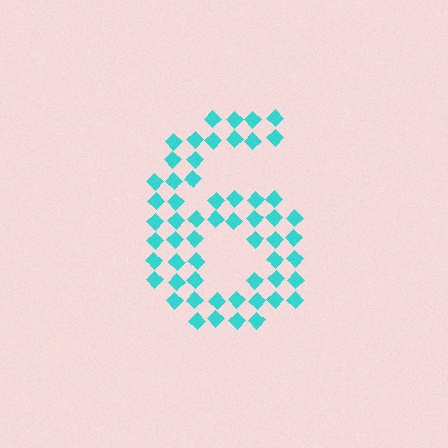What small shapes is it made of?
It is made of small diamonds.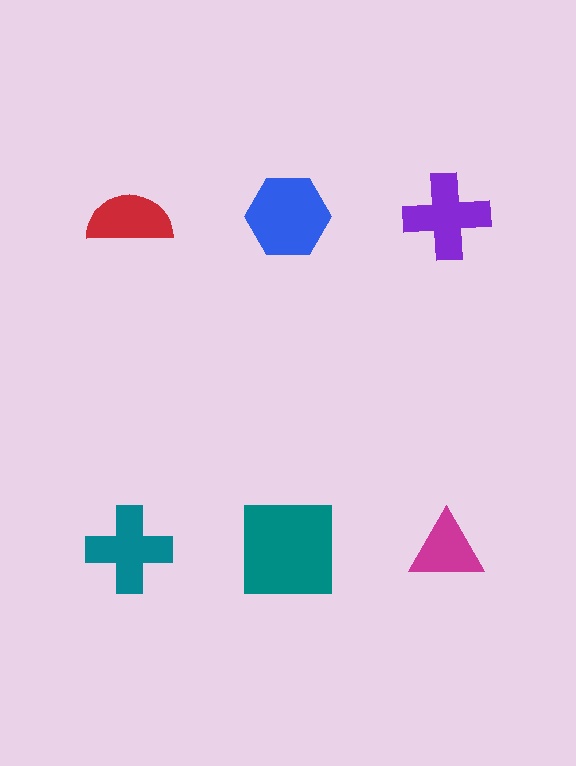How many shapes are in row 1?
3 shapes.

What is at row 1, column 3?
A purple cross.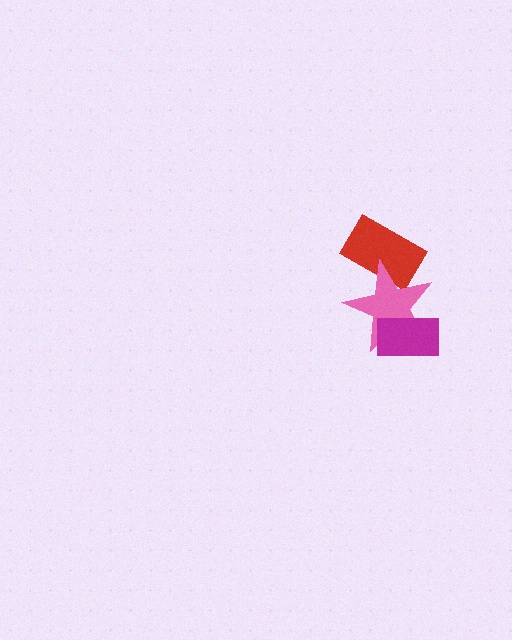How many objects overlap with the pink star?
2 objects overlap with the pink star.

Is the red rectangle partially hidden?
Yes, it is partially covered by another shape.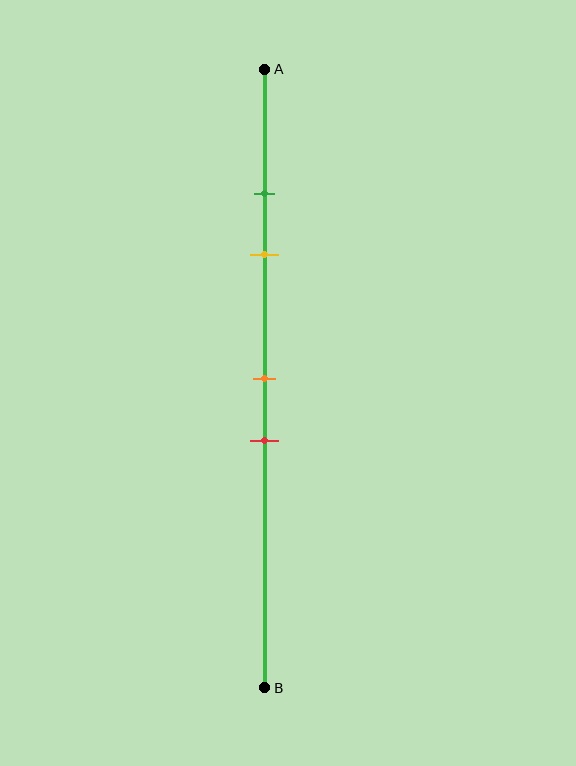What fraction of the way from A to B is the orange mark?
The orange mark is approximately 50% (0.5) of the way from A to B.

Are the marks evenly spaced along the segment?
No, the marks are not evenly spaced.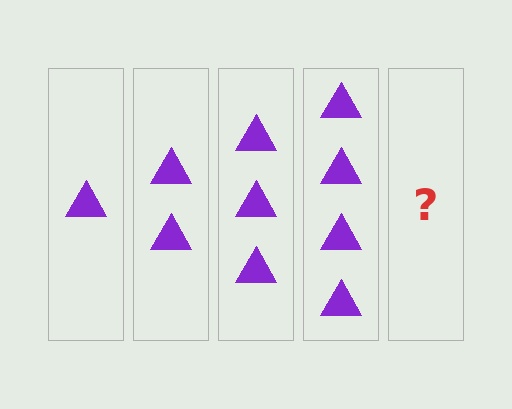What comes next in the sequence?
The next element should be 5 triangles.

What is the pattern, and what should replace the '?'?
The pattern is that each step adds one more triangle. The '?' should be 5 triangles.